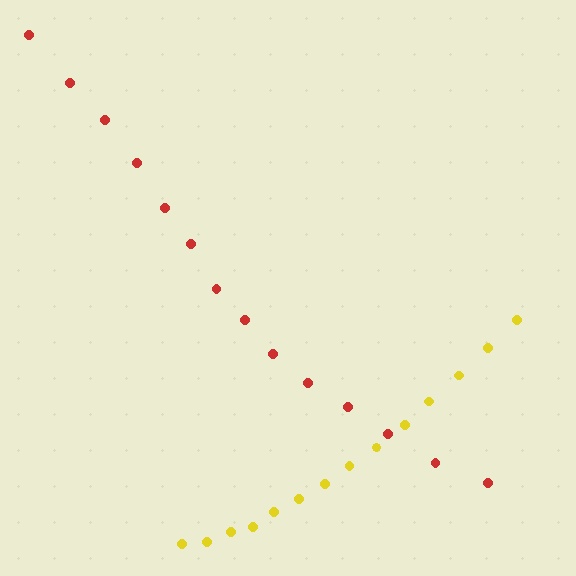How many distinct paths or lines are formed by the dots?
There are 2 distinct paths.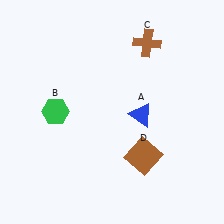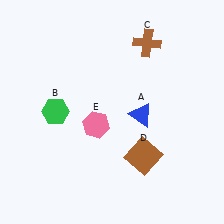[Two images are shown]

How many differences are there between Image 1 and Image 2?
There is 1 difference between the two images.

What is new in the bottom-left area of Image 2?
A pink hexagon (E) was added in the bottom-left area of Image 2.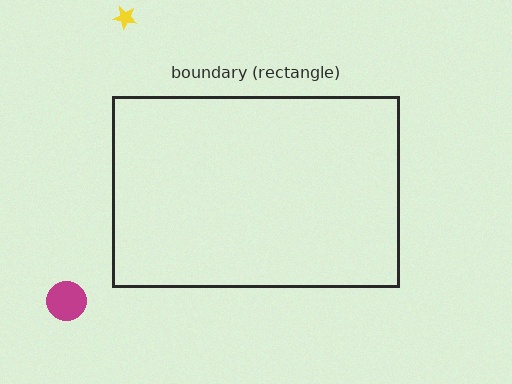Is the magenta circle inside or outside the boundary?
Outside.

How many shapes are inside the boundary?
0 inside, 2 outside.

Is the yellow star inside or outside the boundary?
Outside.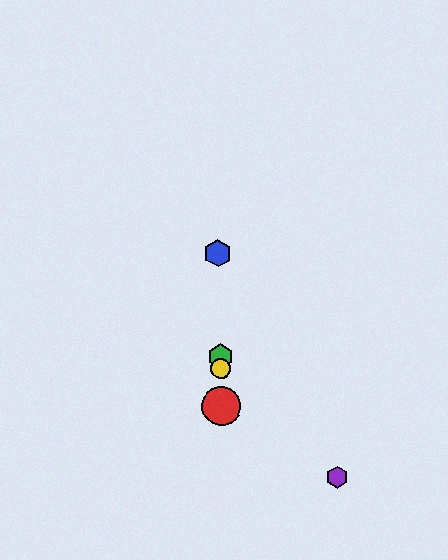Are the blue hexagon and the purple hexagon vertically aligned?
No, the blue hexagon is at x≈218 and the purple hexagon is at x≈337.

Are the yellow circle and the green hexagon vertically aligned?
Yes, both are at x≈221.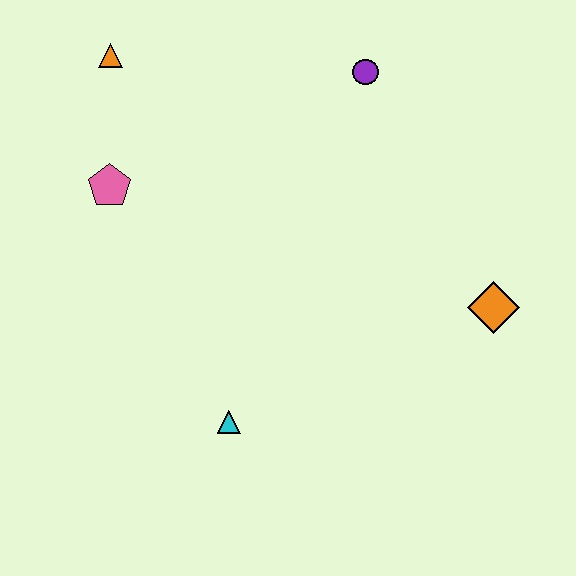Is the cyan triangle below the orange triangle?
Yes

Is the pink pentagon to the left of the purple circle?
Yes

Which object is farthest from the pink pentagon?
The orange diamond is farthest from the pink pentagon.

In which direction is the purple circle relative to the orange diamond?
The purple circle is above the orange diamond.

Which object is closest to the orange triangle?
The pink pentagon is closest to the orange triangle.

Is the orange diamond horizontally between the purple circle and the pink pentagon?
No